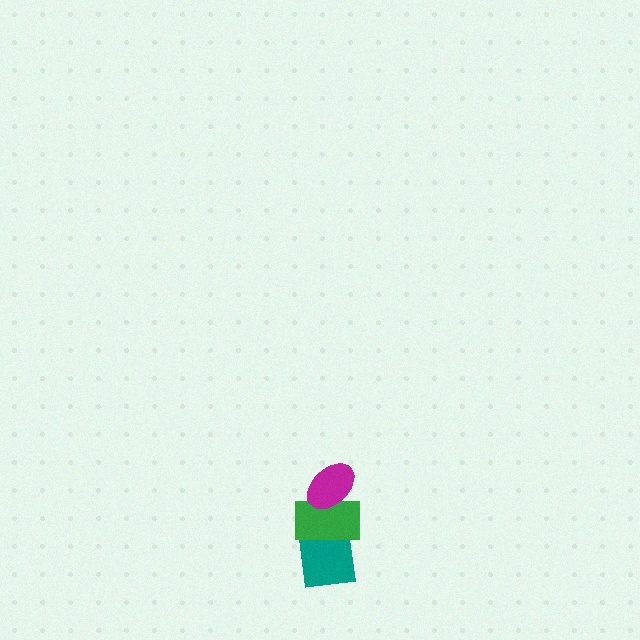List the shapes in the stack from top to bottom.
From top to bottom: the magenta ellipse, the green rectangle, the teal square.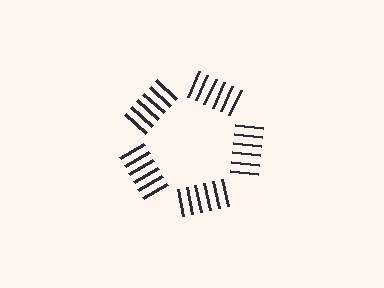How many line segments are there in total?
30 — 6 along each of the 5 edges.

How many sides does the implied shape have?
5 sides — the line-ends trace a pentagon.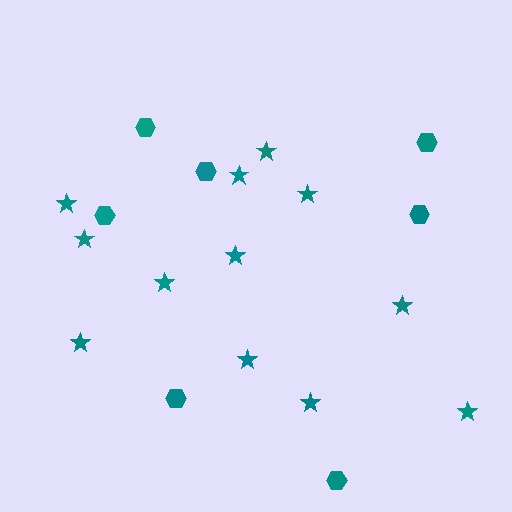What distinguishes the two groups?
There are 2 groups: one group of hexagons (7) and one group of stars (12).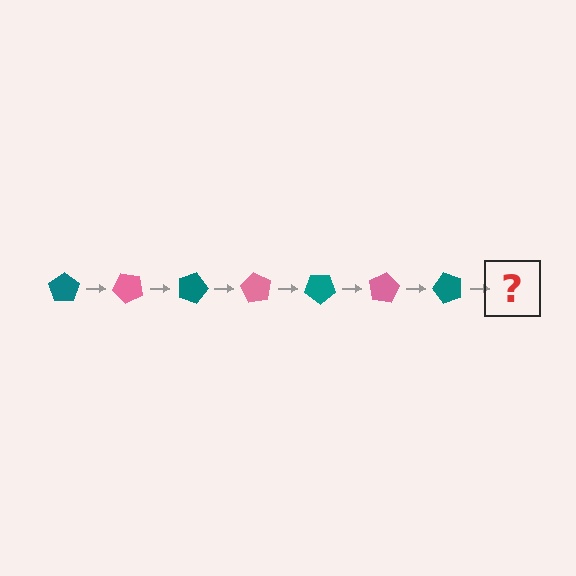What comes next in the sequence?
The next element should be a pink pentagon, rotated 315 degrees from the start.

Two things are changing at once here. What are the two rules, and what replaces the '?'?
The two rules are that it rotates 45 degrees each step and the color cycles through teal and pink. The '?' should be a pink pentagon, rotated 315 degrees from the start.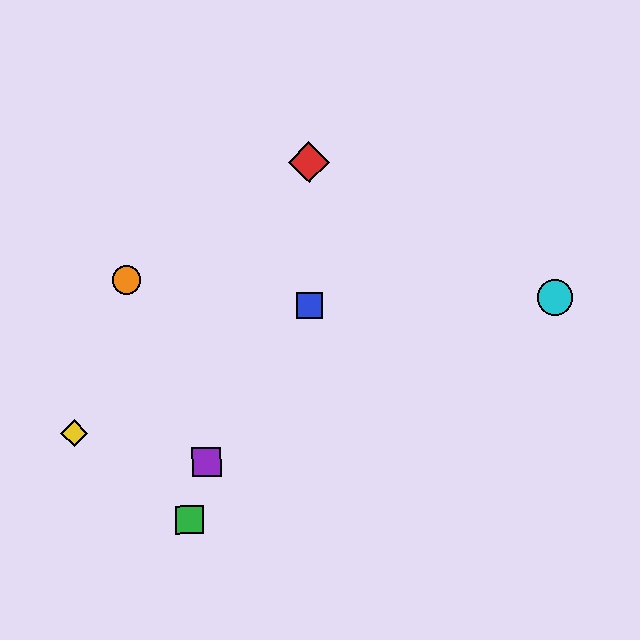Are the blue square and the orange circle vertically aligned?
No, the blue square is at x≈310 and the orange circle is at x≈126.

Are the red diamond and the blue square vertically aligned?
Yes, both are at x≈309.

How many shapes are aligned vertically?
2 shapes (the red diamond, the blue square) are aligned vertically.